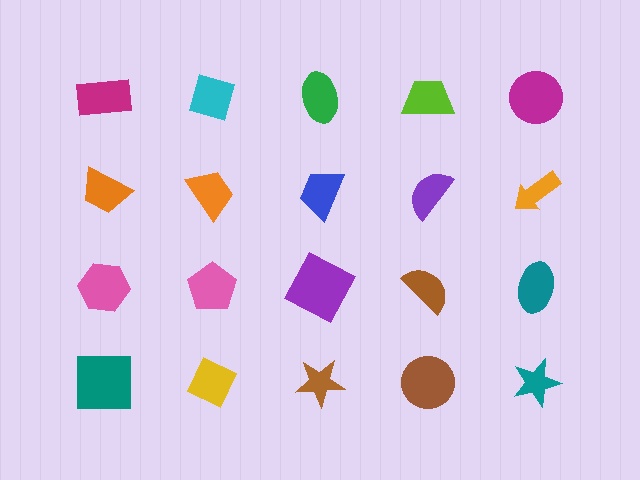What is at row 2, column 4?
A purple semicircle.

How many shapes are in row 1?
5 shapes.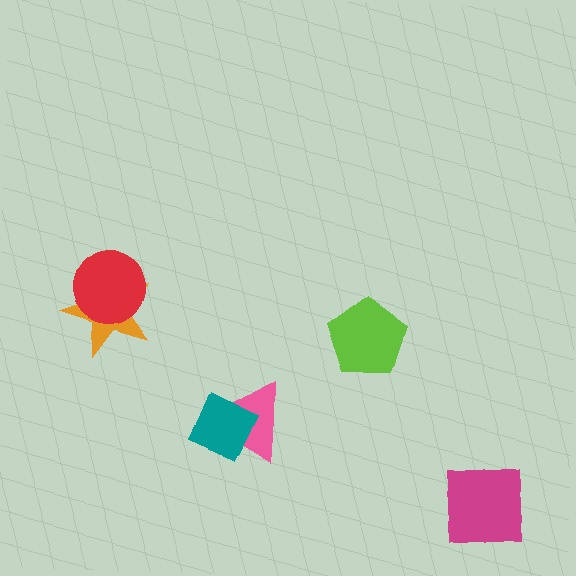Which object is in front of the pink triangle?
The teal square is in front of the pink triangle.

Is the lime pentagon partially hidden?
No, no other shape covers it.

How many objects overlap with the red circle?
1 object overlaps with the red circle.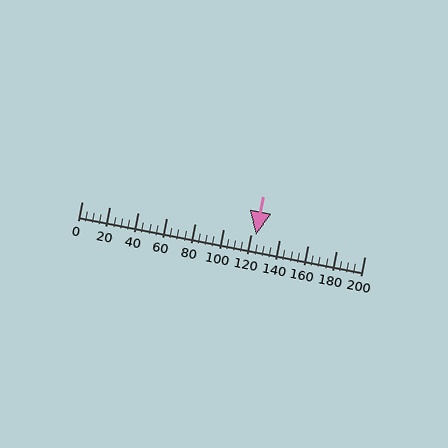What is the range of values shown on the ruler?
The ruler shows values from 0 to 200.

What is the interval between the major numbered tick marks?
The major tick marks are spaced 20 units apart.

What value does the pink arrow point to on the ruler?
The pink arrow points to approximately 124.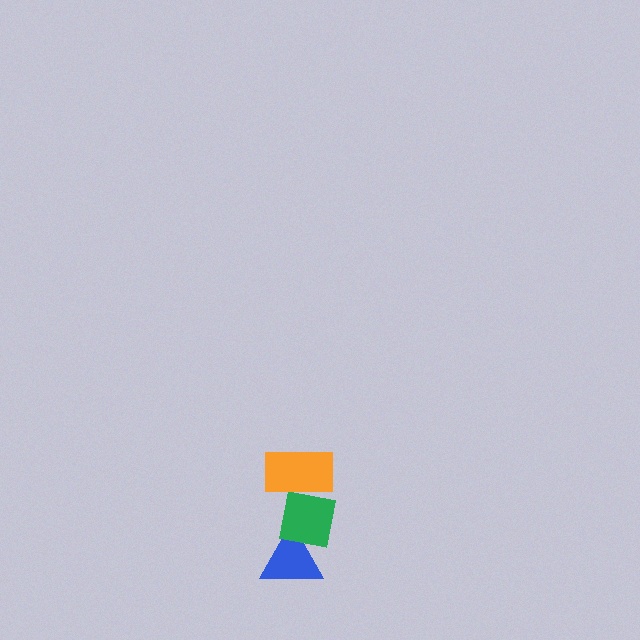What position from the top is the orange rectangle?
The orange rectangle is 1st from the top.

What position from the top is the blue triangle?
The blue triangle is 3rd from the top.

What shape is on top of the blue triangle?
The green square is on top of the blue triangle.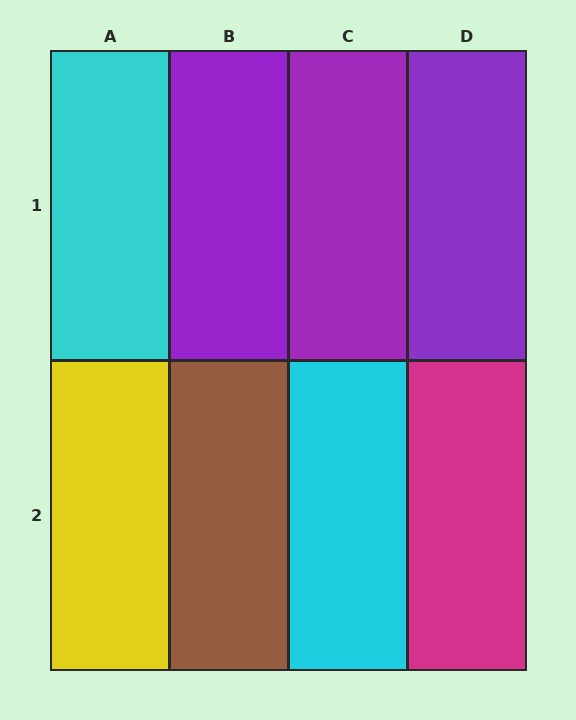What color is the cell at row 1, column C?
Purple.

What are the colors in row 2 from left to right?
Yellow, brown, cyan, magenta.